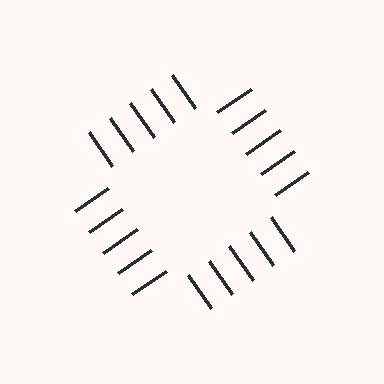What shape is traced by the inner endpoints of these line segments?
An illusory square — the line segments terminate on its edges but no continuous stroke is drawn.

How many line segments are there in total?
20 — 5 along each of the 4 edges.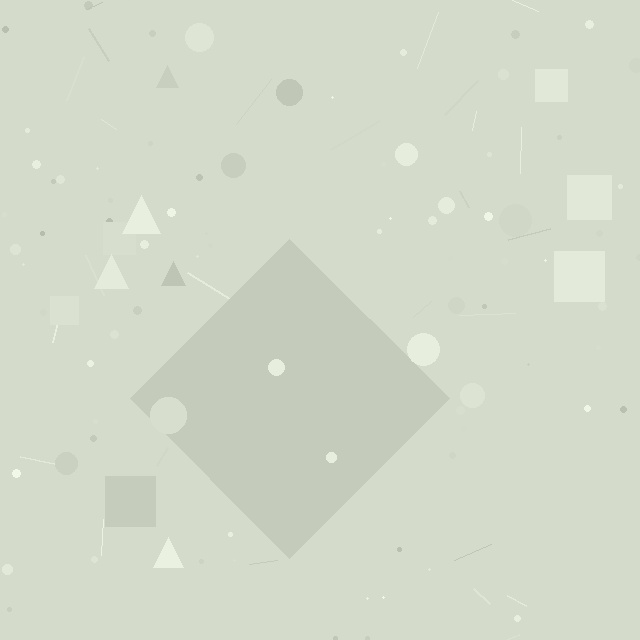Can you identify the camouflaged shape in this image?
The camouflaged shape is a diamond.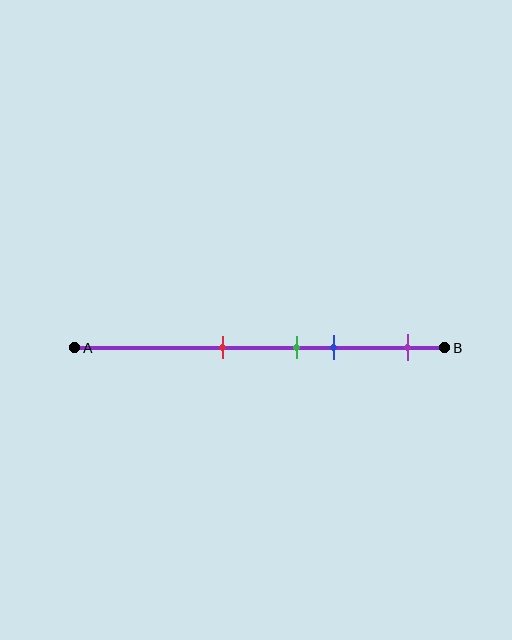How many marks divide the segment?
There are 4 marks dividing the segment.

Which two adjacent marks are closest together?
The green and blue marks are the closest adjacent pair.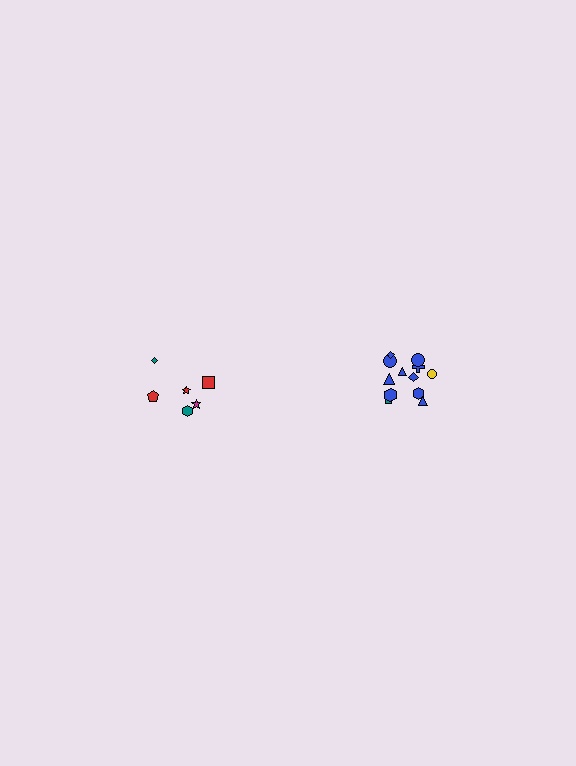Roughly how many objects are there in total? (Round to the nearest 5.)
Roughly 20 objects in total.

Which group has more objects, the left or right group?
The right group.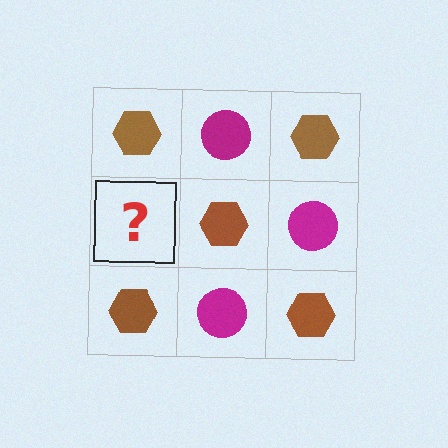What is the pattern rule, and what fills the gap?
The rule is that it alternates brown hexagon and magenta circle in a checkerboard pattern. The gap should be filled with a magenta circle.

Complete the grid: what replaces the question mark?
The question mark should be replaced with a magenta circle.